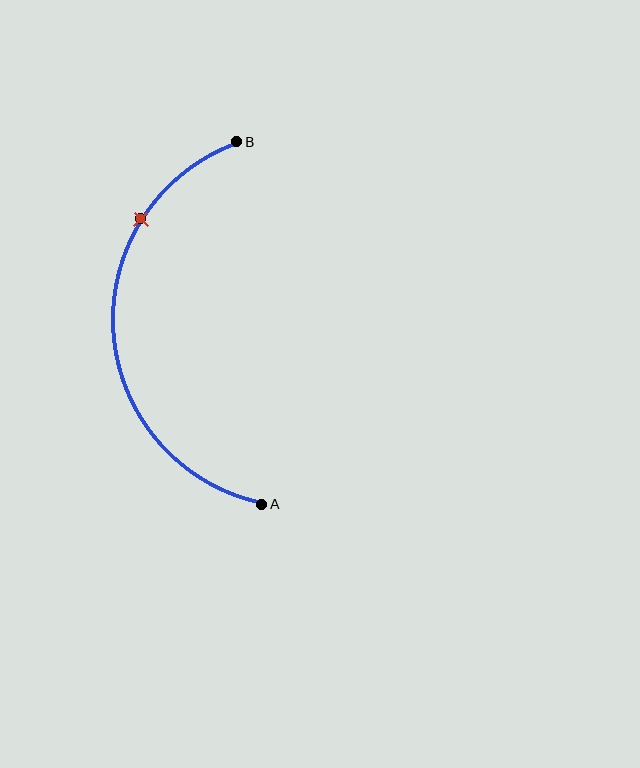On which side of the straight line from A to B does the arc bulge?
The arc bulges to the left of the straight line connecting A and B.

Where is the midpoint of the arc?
The arc midpoint is the point on the curve farthest from the straight line joining A and B. It sits to the left of that line.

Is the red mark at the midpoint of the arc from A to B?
No. The red mark lies on the arc but is closer to endpoint B. The arc midpoint would be at the point on the curve equidistant along the arc from both A and B.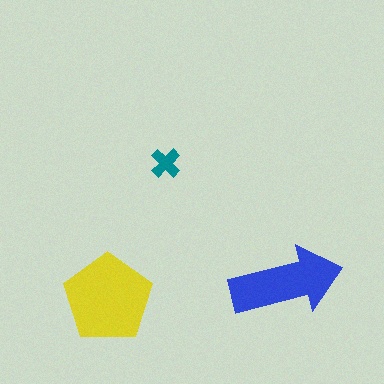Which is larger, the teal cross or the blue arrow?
The blue arrow.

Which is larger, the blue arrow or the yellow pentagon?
The yellow pentagon.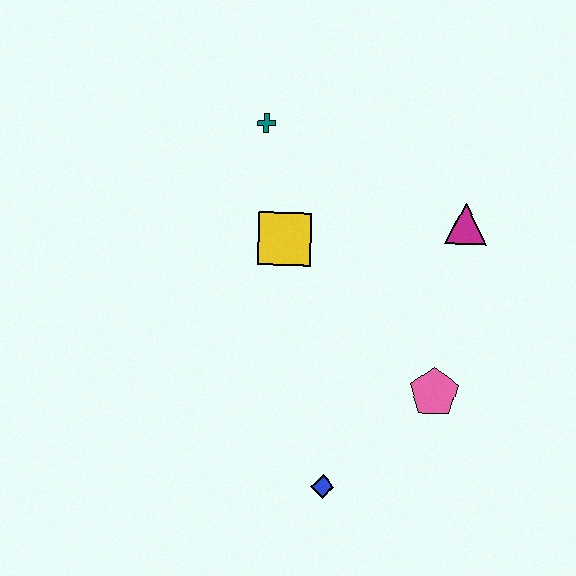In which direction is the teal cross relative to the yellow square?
The teal cross is above the yellow square.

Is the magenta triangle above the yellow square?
Yes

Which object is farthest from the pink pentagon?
The teal cross is farthest from the pink pentagon.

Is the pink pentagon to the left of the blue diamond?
No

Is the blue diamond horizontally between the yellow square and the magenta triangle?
Yes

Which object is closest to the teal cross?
The yellow square is closest to the teal cross.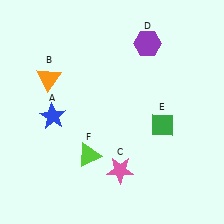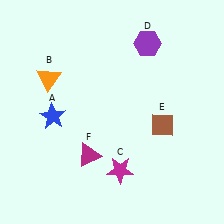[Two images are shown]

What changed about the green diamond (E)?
In Image 1, E is green. In Image 2, it changed to brown.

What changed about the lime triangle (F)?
In Image 1, F is lime. In Image 2, it changed to magenta.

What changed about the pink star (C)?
In Image 1, C is pink. In Image 2, it changed to magenta.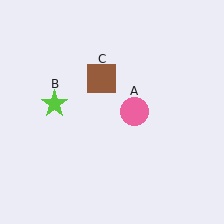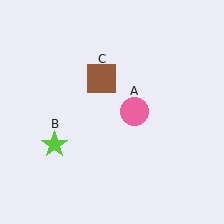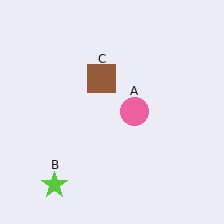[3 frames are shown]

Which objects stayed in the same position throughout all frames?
Pink circle (object A) and brown square (object C) remained stationary.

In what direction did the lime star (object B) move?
The lime star (object B) moved down.